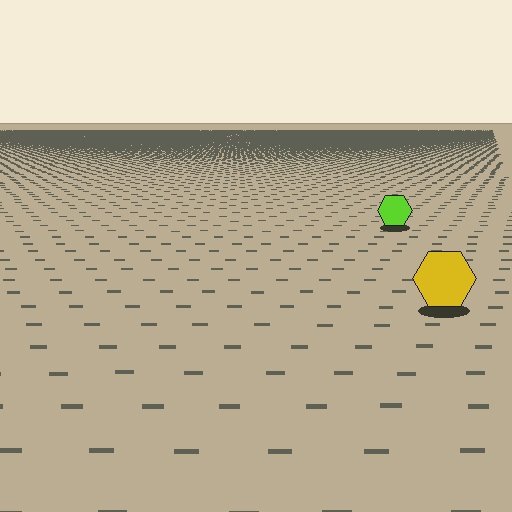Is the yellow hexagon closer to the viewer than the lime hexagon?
Yes. The yellow hexagon is closer — you can tell from the texture gradient: the ground texture is coarser near it.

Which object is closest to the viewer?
The yellow hexagon is closest. The texture marks near it are larger and more spread out.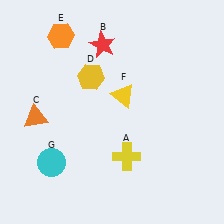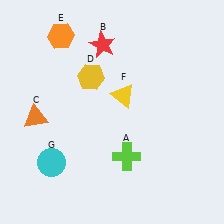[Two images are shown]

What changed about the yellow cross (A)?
In Image 1, A is yellow. In Image 2, it changed to lime.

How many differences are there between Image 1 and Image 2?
There is 1 difference between the two images.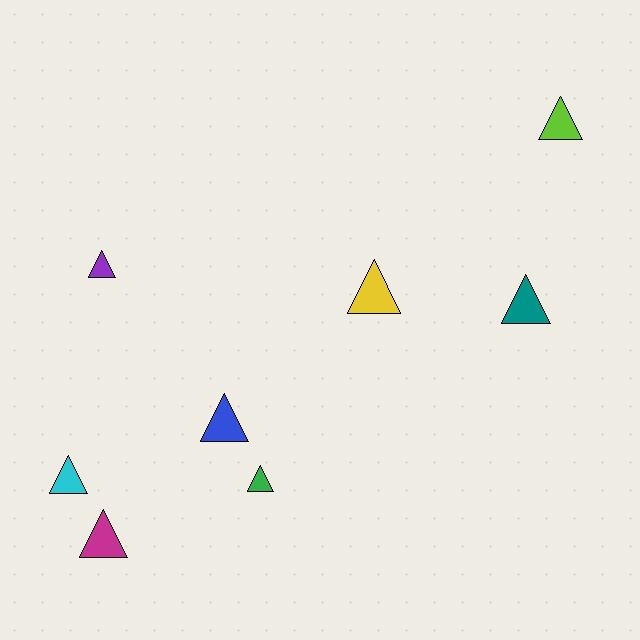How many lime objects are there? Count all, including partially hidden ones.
There is 1 lime object.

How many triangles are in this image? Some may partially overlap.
There are 8 triangles.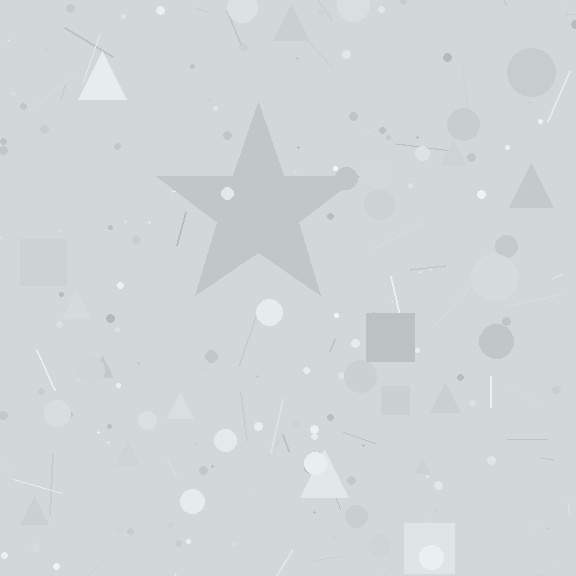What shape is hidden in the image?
A star is hidden in the image.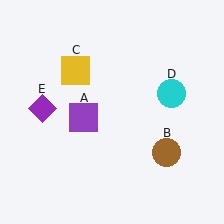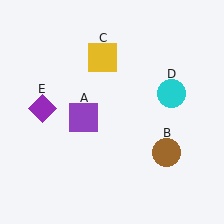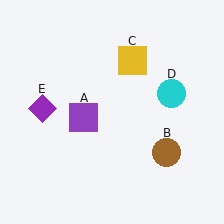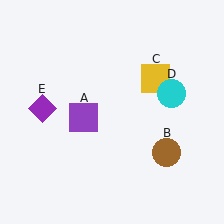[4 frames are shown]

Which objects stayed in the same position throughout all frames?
Purple square (object A) and brown circle (object B) and cyan circle (object D) and purple diamond (object E) remained stationary.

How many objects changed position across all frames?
1 object changed position: yellow square (object C).